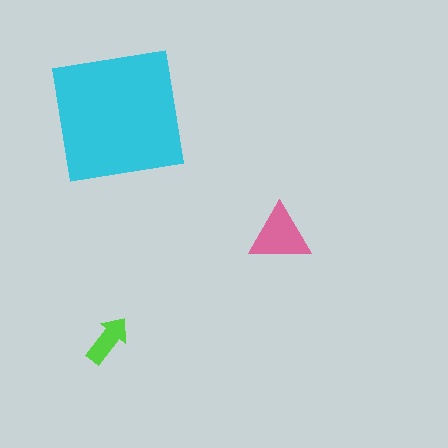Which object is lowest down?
The lime arrow is bottommost.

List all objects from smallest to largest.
The lime arrow, the pink triangle, the cyan square.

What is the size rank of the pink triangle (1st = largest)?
2nd.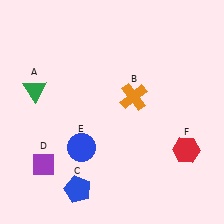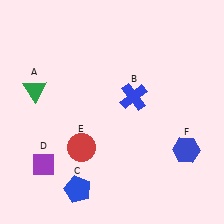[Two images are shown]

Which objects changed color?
B changed from orange to blue. E changed from blue to red. F changed from red to blue.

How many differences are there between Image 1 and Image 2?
There are 3 differences between the two images.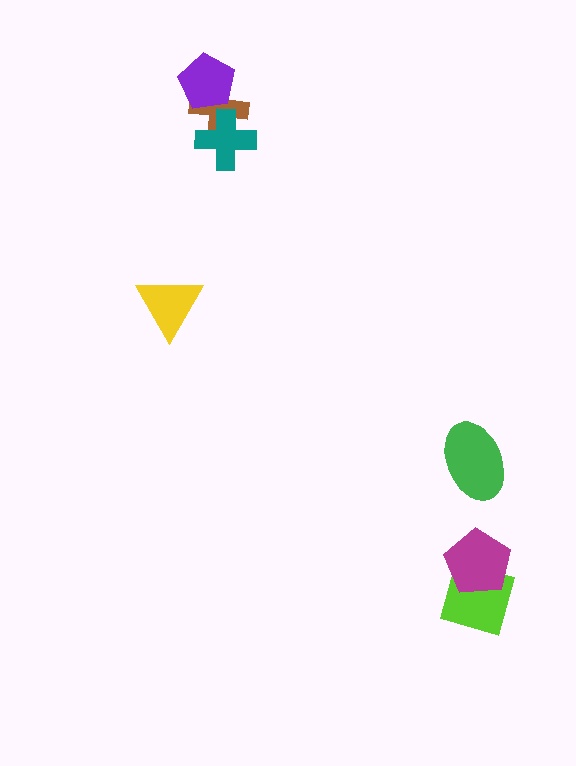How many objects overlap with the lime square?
1 object overlaps with the lime square.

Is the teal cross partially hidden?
No, no other shape covers it.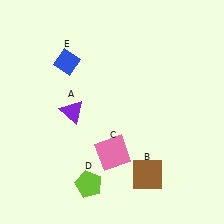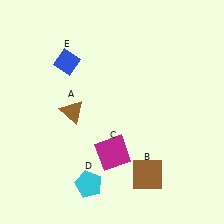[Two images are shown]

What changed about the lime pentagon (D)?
In Image 1, D is lime. In Image 2, it changed to cyan.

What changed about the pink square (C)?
In Image 1, C is pink. In Image 2, it changed to magenta.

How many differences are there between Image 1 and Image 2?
There are 3 differences between the two images.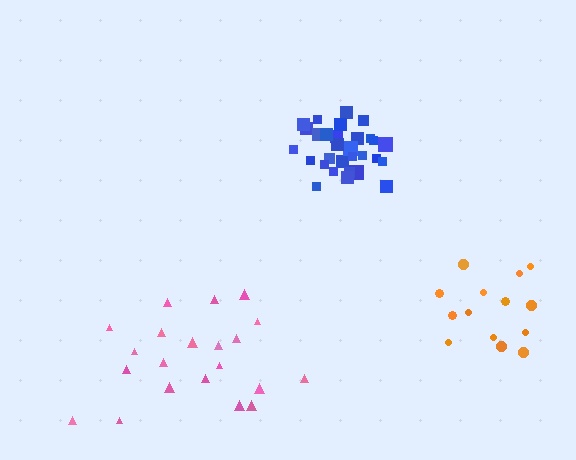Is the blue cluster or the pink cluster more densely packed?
Blue.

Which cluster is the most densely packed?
Blue.